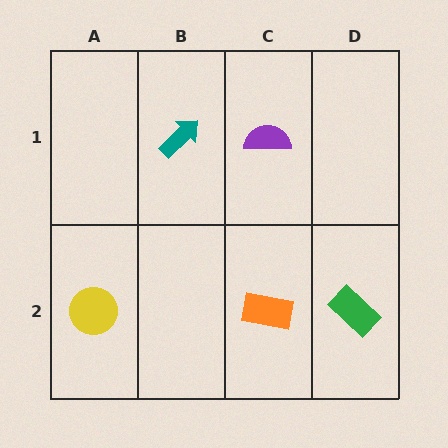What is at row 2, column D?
A green rectangle.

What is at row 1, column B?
A teal arrow.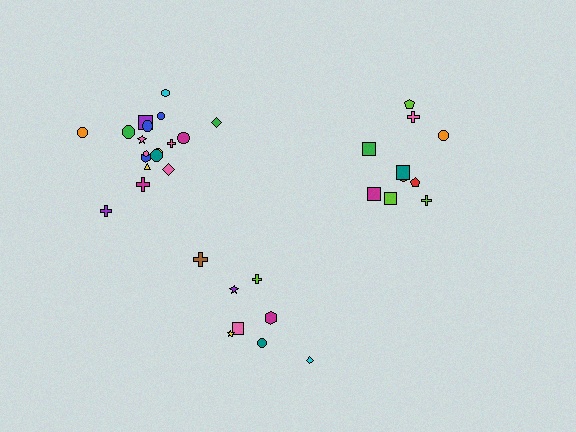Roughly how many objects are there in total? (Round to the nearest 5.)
Roughly 35 objects in total.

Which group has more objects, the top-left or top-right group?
The top-left group.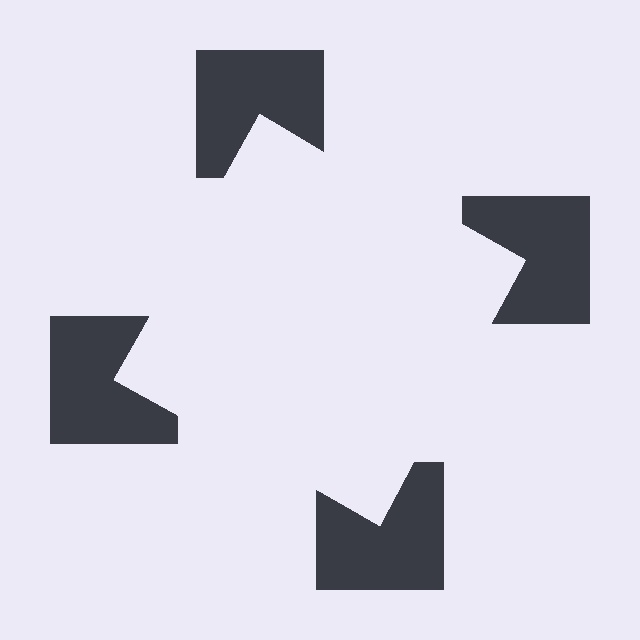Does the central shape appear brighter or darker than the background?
It typically appears slightly brighter than the background, even though no actual brightness change is drawn.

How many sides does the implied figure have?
4 sides.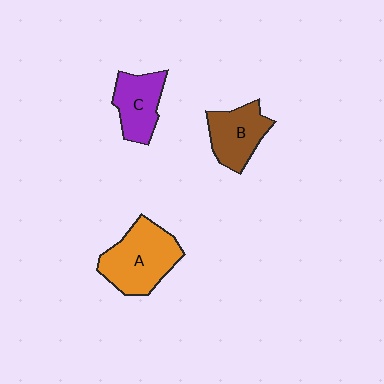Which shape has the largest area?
Shape A (orange).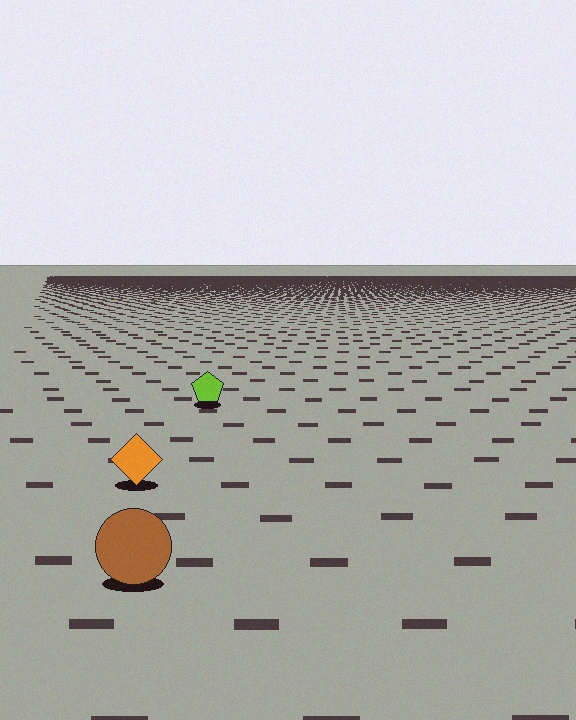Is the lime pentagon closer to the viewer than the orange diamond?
No. The orange diamond is closer — you can tell from the texture gradient: the ground texture is coarser near it.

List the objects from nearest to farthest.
From nearest to farthest: the brown circle, the orange diamond, the lime pentagon.